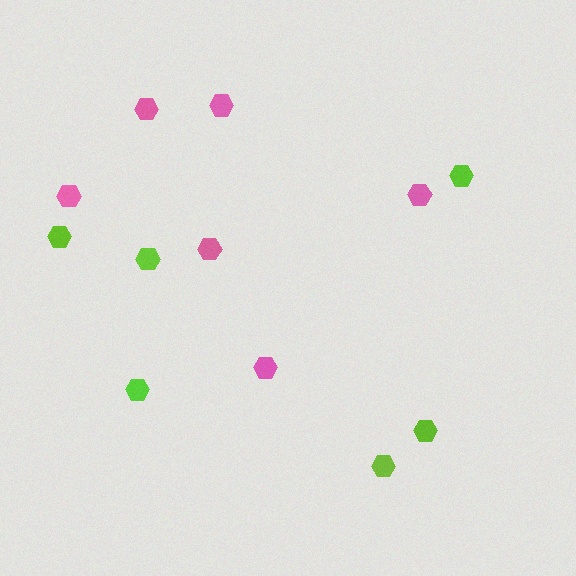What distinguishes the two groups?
There are 2 groups: one group of lime hexagons (6) and one group of pink hexagons (6).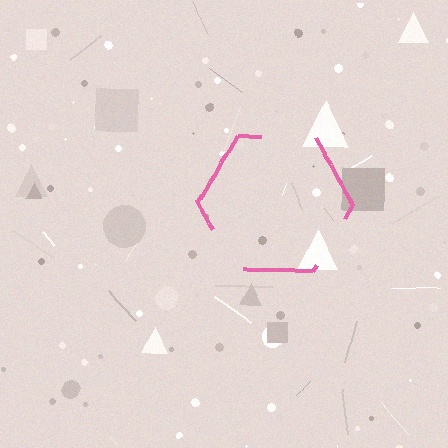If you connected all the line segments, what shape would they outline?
They would outline a hexagon.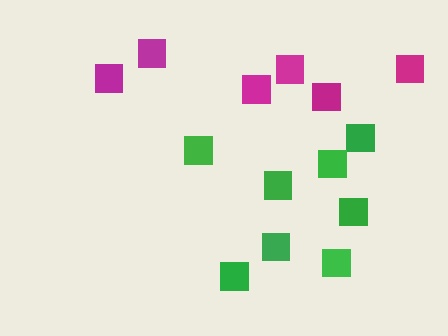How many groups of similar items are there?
There are 2 groups: one group of magenta squares (6) and one group of green squares (8).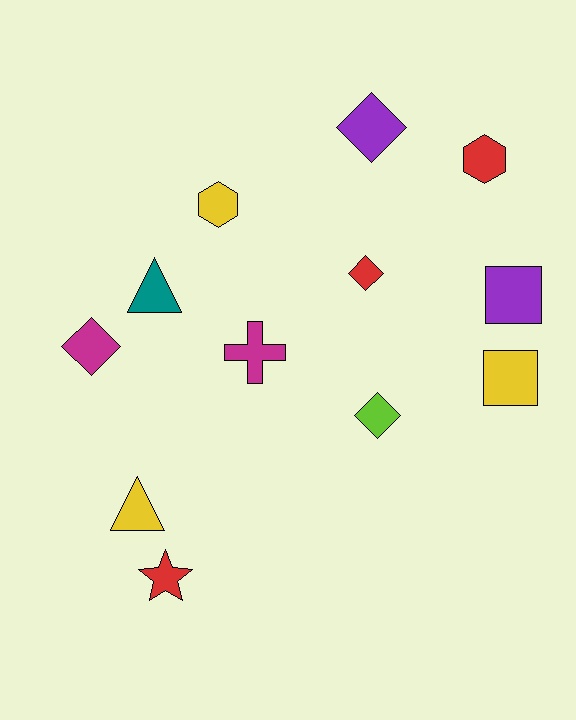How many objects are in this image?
There are 12 objects.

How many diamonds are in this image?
There are 4 diamonds.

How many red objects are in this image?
There are 3 red objects.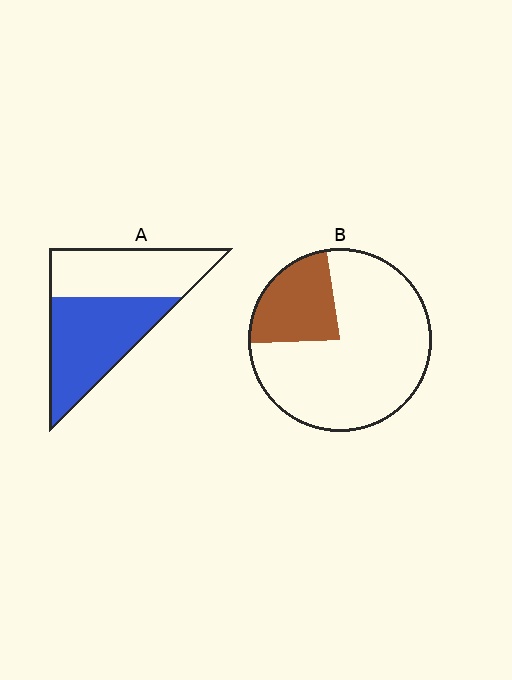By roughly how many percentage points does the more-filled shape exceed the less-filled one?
By roughly 30 percentage points (A over B).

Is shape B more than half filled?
No.